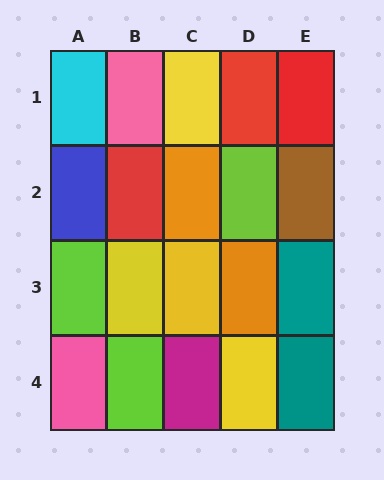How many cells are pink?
2 cells are pink.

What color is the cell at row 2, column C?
Orange.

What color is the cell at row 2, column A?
Blue.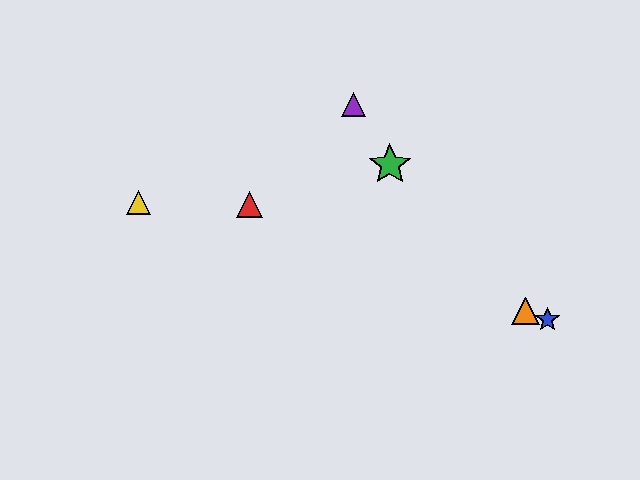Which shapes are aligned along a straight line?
The red triangle, the blue star, the orange triangle are aligned along a straight line.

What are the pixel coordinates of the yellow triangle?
The yellow triangle is at (138, 203).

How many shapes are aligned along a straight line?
3 shapes (the red triangle, the blue star, the orange triangle) are aligned along a straight line.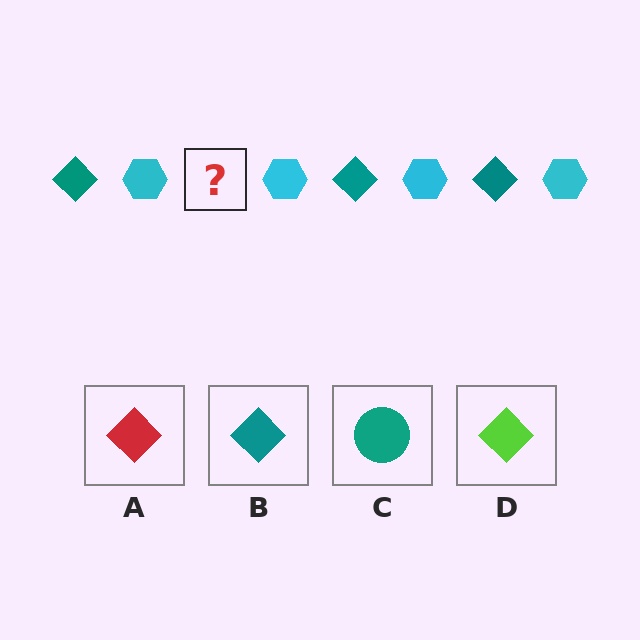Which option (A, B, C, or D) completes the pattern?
B.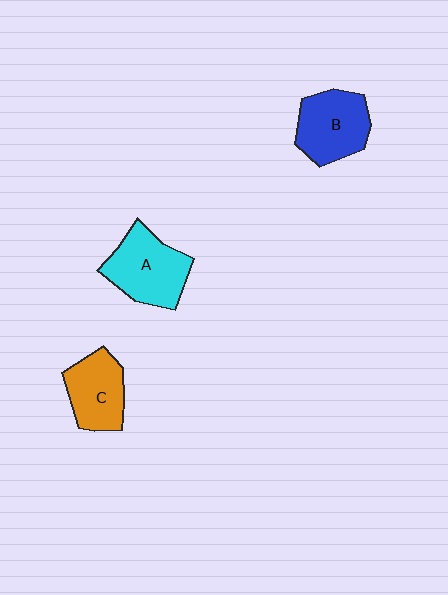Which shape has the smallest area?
Shape C (orange).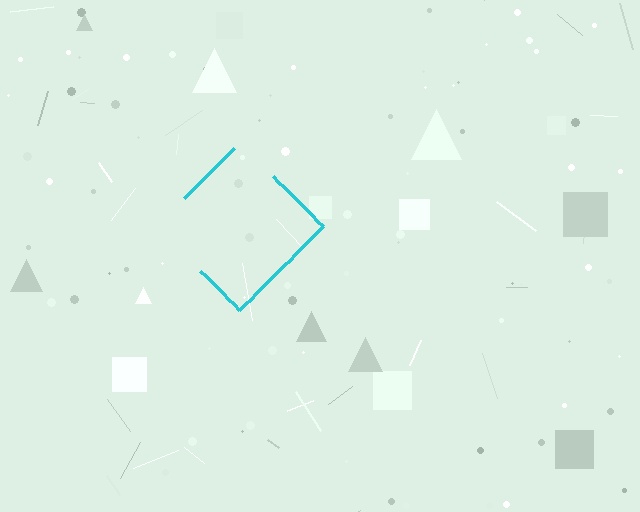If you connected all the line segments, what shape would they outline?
They would outline a diamond.